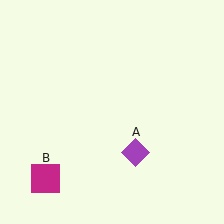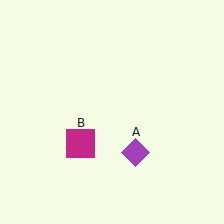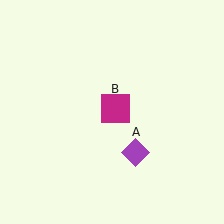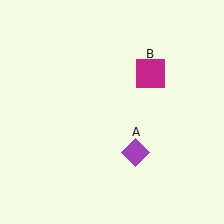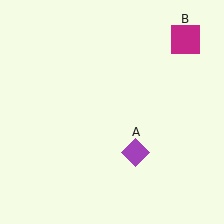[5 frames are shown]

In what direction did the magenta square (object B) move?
The magenta square (object B) moved up and to the right.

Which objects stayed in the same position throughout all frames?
Purple diamond (object A) remained stationary.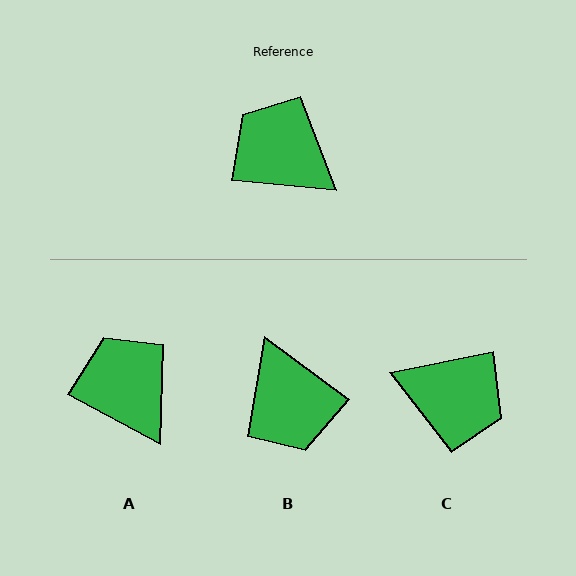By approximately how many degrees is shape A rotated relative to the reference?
Approximately 23 degrees clockwise.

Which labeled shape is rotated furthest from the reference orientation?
C, about 163 degrees away.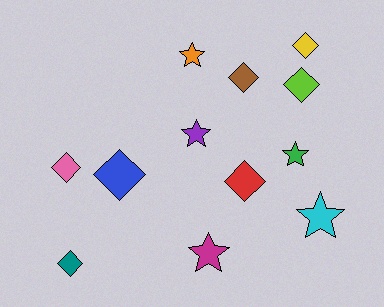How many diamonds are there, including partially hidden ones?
There are 7 diamonds.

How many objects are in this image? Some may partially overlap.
There are 12 objects.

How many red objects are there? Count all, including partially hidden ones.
There is 1 red object.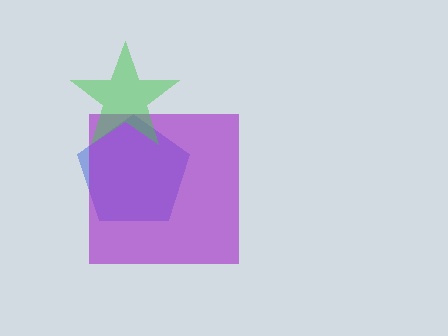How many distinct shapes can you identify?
There are 3 distinct shapes: a blue pentagon, a purple square, a green star.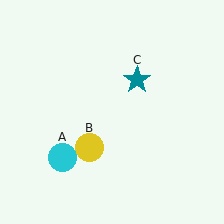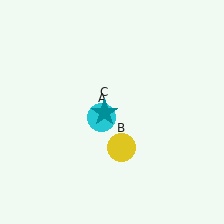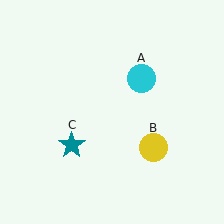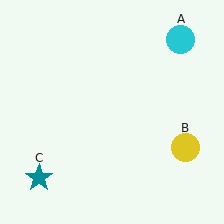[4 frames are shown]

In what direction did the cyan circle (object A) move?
The cyan circle (object A) moved up and to the right.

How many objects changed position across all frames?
3 objects changed position: cyan circle (object A), yellow circle (object B), teal star (object C).